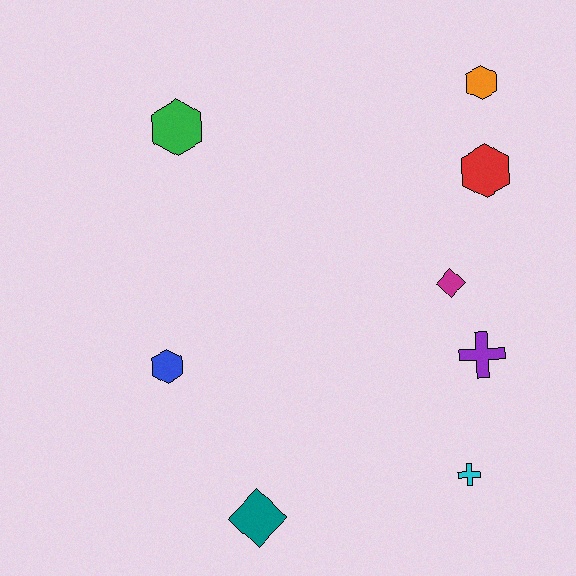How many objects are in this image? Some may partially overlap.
There are 8 objects.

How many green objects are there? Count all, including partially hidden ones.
There is 1 green object.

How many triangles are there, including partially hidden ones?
There are no triangles.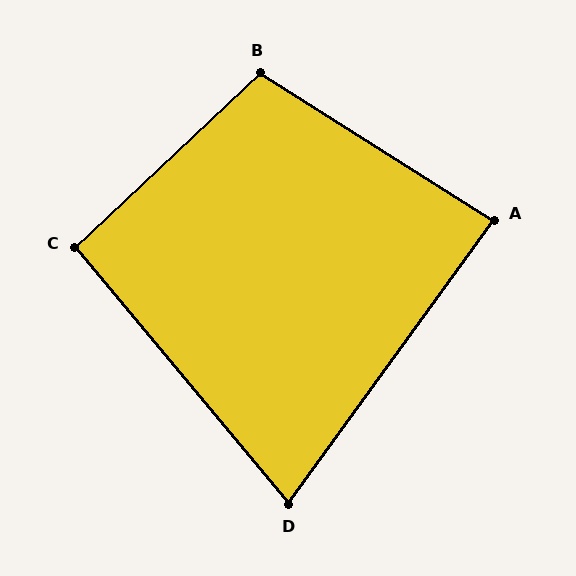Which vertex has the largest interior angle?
B, at approximately 104 degrees.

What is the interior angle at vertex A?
Approximately 86 degrees (approximately right).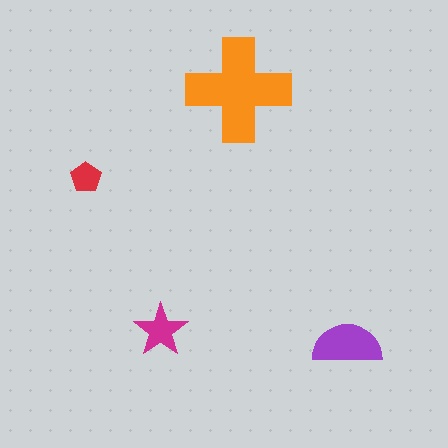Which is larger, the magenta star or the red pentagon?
The magenta star.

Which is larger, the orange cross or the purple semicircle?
The orange cross.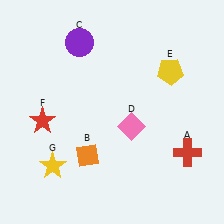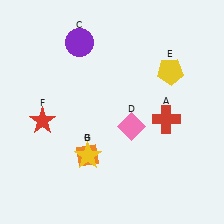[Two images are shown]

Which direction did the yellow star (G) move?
The yellow star (G) moved right.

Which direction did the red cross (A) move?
The red cross (A) moved up.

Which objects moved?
The objects that moved are: the red cross (A), the yellow star (G).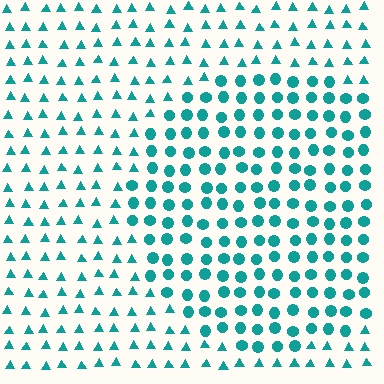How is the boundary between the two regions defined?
The boundary is defined by a change in element shape: circles inside vs. triangles outside. All elements share the same color and spacing.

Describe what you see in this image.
The image is filled with small teal elements arranged in a uniform grid. A circle-shaped region contains circles, while the surrounding area contains triangles. The boundary is defined purely by the change in element shape.